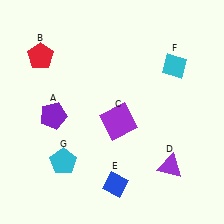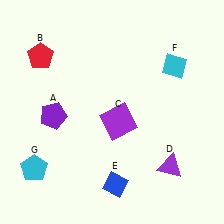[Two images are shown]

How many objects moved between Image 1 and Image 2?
1 object moved between the two images.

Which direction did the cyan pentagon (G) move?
The cyan pentagon (G) moved left.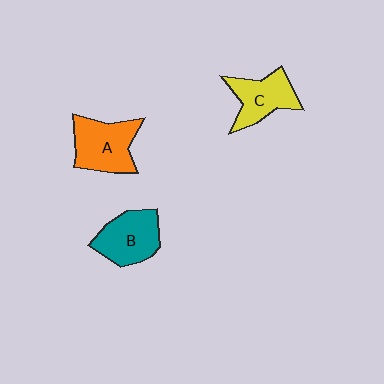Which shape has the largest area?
Shape A (orange).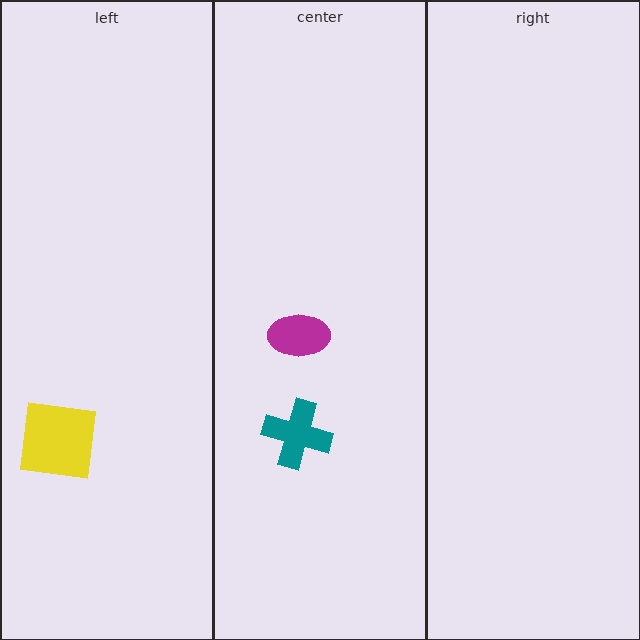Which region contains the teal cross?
The center region.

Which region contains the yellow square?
The left region.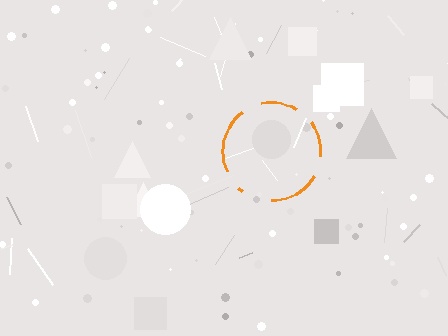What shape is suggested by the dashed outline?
The dashed outline suggests a circle.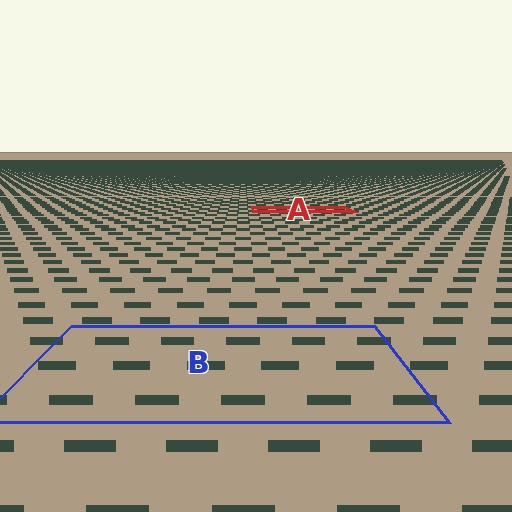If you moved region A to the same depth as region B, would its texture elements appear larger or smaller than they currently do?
They would appear larger. At a closer depth, the same texture elements are projected at a bigger on-screen size.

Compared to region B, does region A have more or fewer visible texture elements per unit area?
Region A has more texture elements per unit area — they are packed more densely because it is farther away.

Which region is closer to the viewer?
Region B is closer. The texture elements there are larger and more spread out.